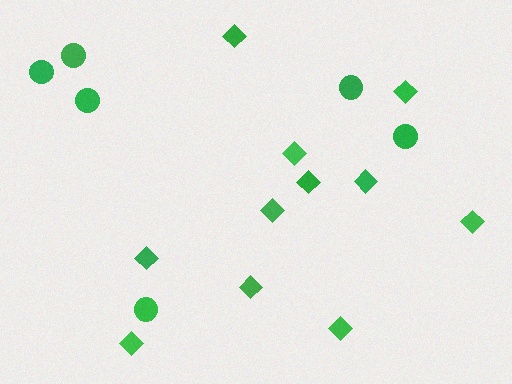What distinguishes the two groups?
There are 2 groups: one group of diamonds (11) and one group of circles (6).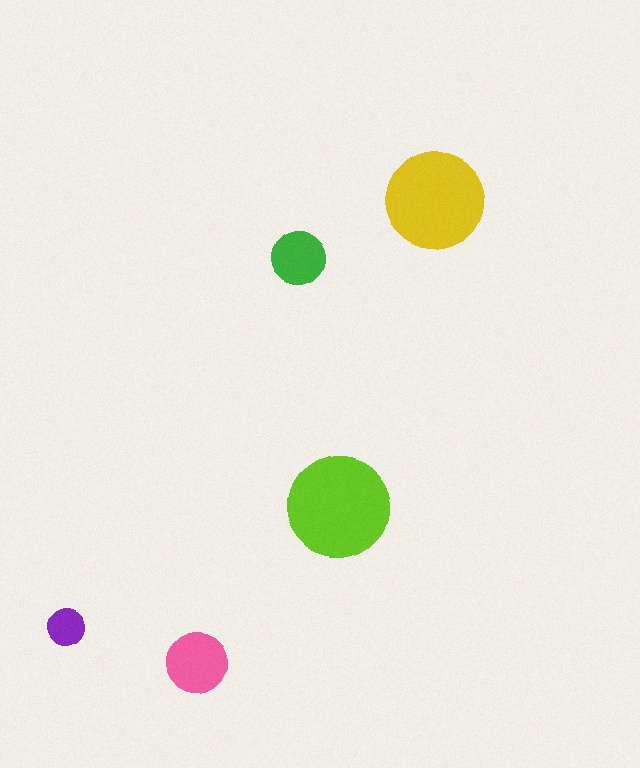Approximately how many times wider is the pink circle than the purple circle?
About 1.5 times wider.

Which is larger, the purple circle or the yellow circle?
The yellow one.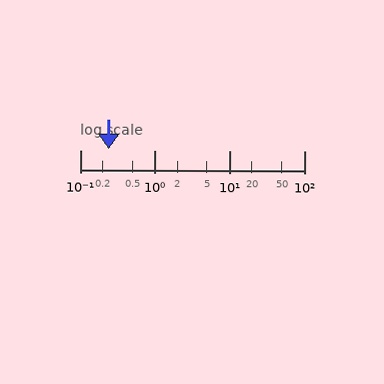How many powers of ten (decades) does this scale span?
The scale spans 3 decades, from 0.1 to 100.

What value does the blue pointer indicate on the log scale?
The pointer indicates approximately 0.24.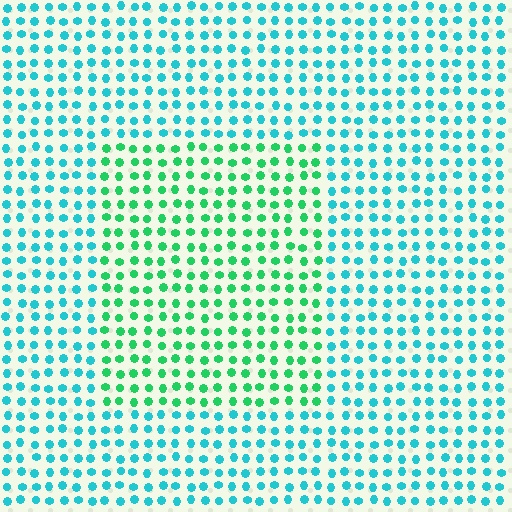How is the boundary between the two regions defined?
The boundary is defined purely by a slight shift in hue (about 41 degrees). Spacing, size, and orientation are identical on both sides.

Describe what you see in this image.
The image is filled with small cyan elements in a uniform arrangement. A rectangle-shaped region is visible where the elements are tinted to a slightly different hue, forming a subtle color boundary.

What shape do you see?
I see a rectangle.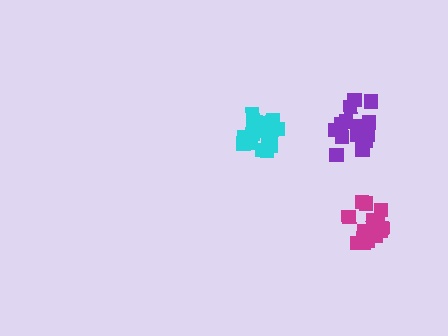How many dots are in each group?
Group 1: 18 dots, Group 2: 15 dots, Group 3: 18 dots (51 total).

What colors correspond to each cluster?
The clusters are colored: cyan, purple, magenta.